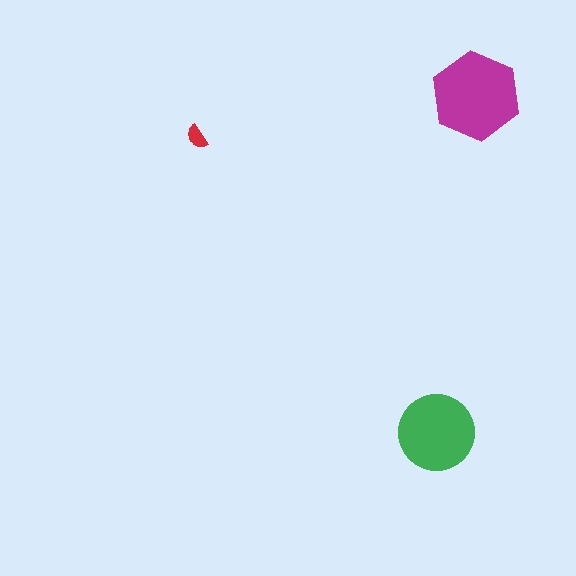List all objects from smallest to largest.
The red semicircle, the green circle, the magenta hexagon.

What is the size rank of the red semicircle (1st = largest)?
3rd.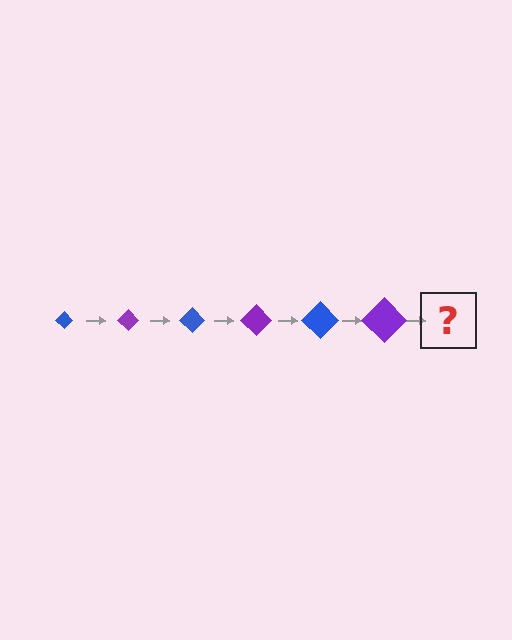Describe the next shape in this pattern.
It should be a blue diamond, larger than the previous one.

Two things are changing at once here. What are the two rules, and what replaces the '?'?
The two rules are that the diamond grows larger each step and the color cycles through blue and purple. The '?' should be a blue diamond, larger than the previous one.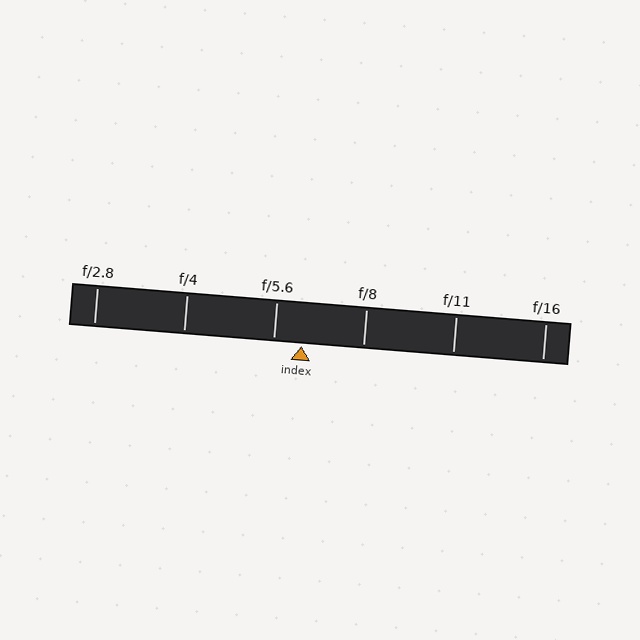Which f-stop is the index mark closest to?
The index mark is closest to f/5.6.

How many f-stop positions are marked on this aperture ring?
There are 6 f-stop positions marked.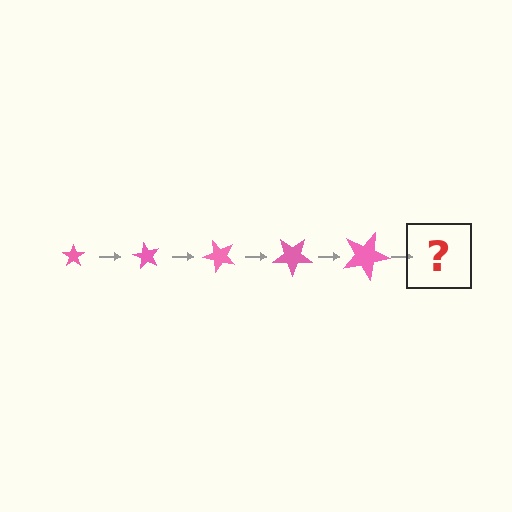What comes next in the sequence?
The next element should be a star, larger than the previous one and rotated 300 degrees from the start.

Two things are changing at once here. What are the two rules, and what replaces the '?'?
The two rules are that the star grows larger each step and it rotates 60 degrees each step. The '?' should be a star, larger than the previous one and rotated 300 degrees from the start.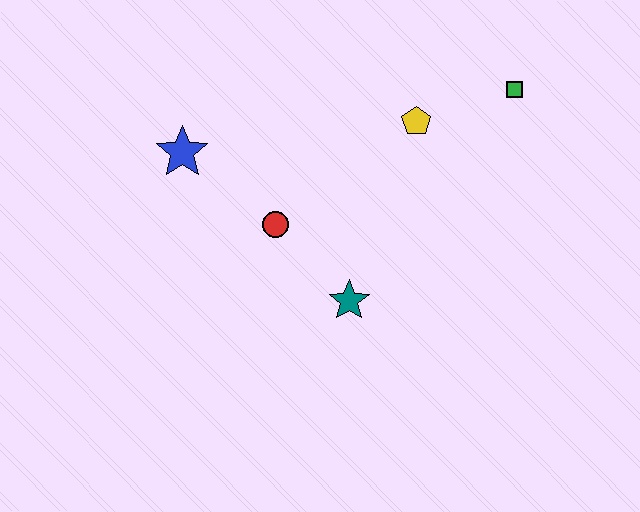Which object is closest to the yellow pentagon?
The green square is closest to the yellow pentagon.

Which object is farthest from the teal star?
The green square is farthest from the teal star.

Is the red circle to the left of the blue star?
No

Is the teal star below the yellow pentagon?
Yes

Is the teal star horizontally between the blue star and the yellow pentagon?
Yes